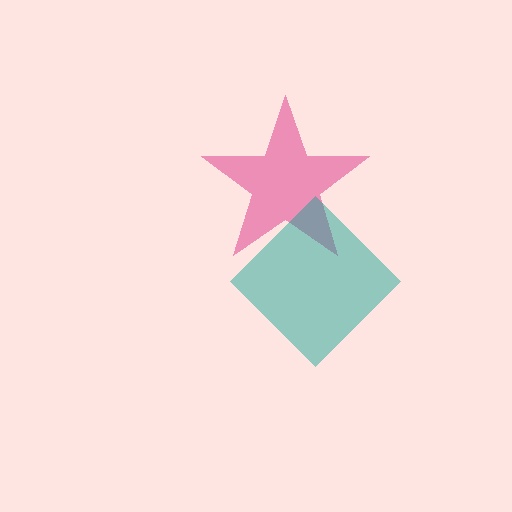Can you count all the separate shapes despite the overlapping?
Yes, there are 2 separate shapes.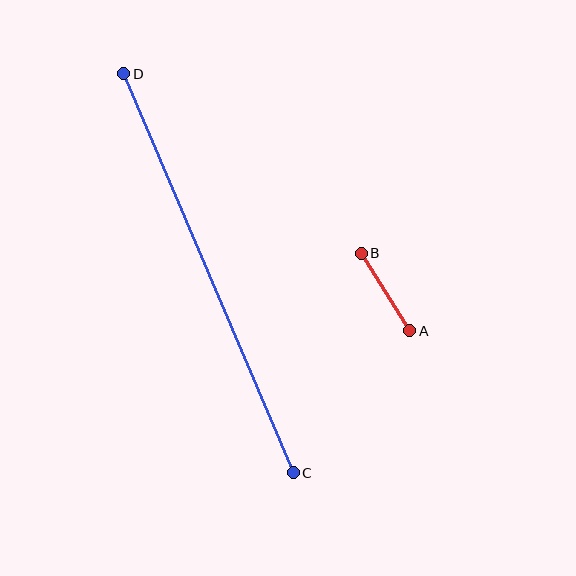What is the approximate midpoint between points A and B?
The midpoint is at approximately (386, 292) pixels.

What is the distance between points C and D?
The distance is approximately 434 pixels.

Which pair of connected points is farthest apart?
Points C and D are farthest apart.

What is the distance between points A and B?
The distance is approximately 92 pixels.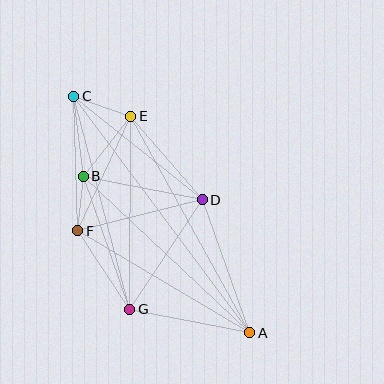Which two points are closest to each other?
Points B and F are closest to each other.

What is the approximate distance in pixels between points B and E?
The distance between B and E is approximately 77 pixels.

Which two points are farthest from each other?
Points A and C are farthest from each other.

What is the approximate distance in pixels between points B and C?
The distance between B and C is approximately 81 pixels.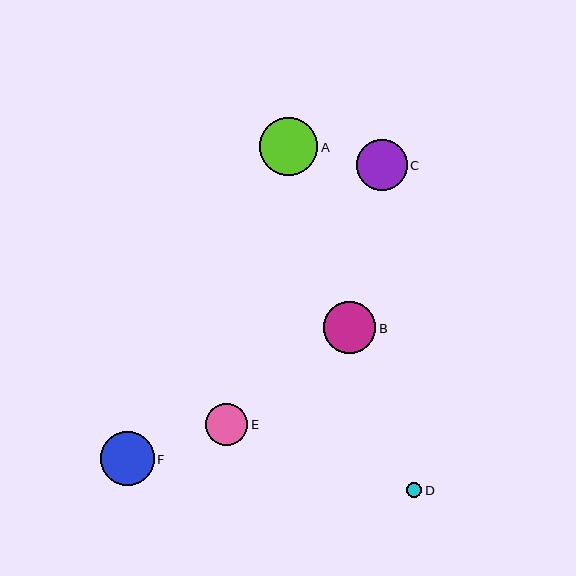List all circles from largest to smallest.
From largest to smallest: A, F, B, C, E, D.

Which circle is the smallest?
Circle D is the smallest with a size of approximately 16 pixels.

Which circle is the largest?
Circle A is the largest with a size of approximately 58 pixels.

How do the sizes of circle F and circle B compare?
Circle F and circle B are approximately the same size.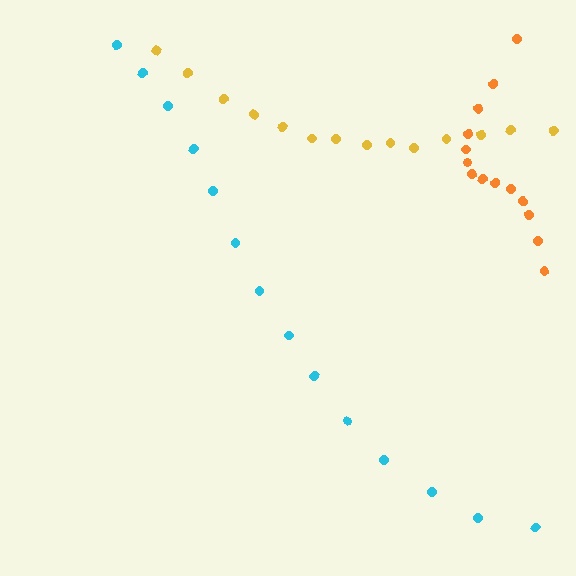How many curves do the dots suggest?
There are 3 distinct paths.